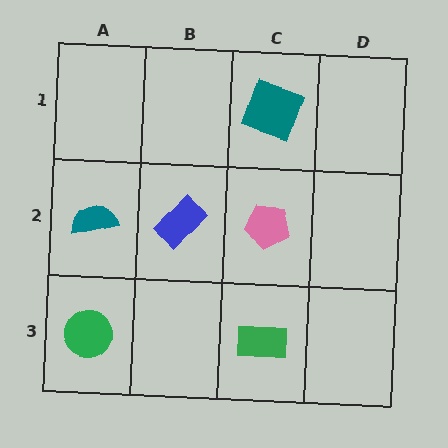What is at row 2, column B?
A blue rectangle.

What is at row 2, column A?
A teal semicircle.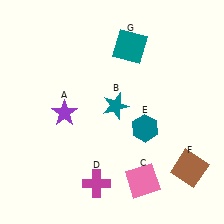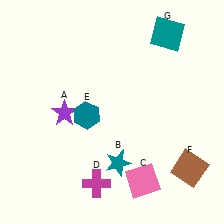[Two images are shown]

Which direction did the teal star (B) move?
The teal star (B) moved down.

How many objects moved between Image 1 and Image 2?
3 objects moved between the two images.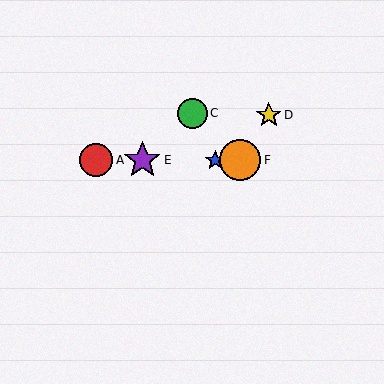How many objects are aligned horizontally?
4 objects (A, B, E, F) are aligned horizontally.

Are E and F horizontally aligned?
Yes, both are at y≈160.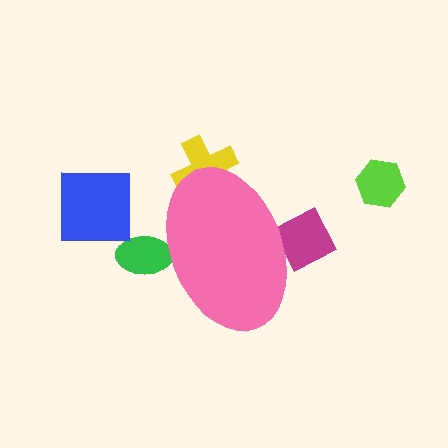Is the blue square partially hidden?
No, the blue square is fully visible.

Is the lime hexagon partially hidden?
No, the lime hexagon is fully visible.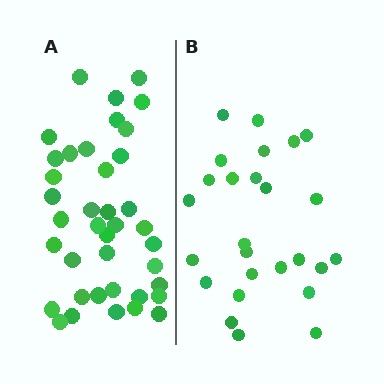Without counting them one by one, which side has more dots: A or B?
Region A (the left region) has more dots.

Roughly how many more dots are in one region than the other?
Region A has approximately 15 more dots than region B.